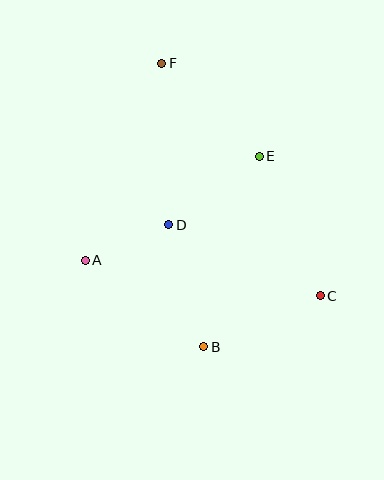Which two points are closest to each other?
Points A and D are closest to each other.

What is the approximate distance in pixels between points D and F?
The distance between D and F is approximately 161 pixels.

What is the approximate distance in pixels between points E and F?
The distance between E and F is approximately 135 pixels.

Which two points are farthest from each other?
Points B and F are farthest from each other.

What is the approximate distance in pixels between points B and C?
The distance between B and C is approximately 127 pixels.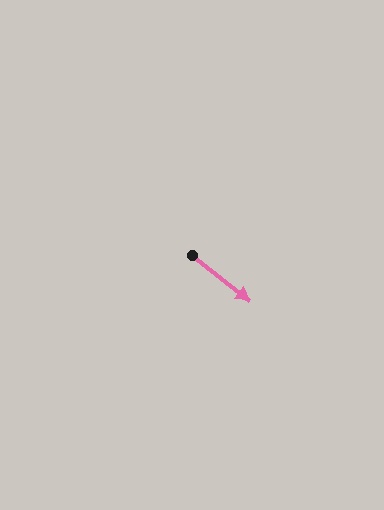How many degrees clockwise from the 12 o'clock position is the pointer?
Approximately 128 degrees.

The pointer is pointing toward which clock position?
Roughly 4 o'clock.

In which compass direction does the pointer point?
Southeast.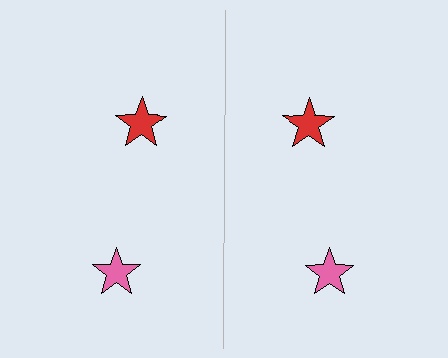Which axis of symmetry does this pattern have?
The pattern has a vertical axis of symmetry running through the center of the image.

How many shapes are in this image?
There are 4 shapes in this image.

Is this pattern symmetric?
Yes, this pattern has bilateral (reflection) symmetry.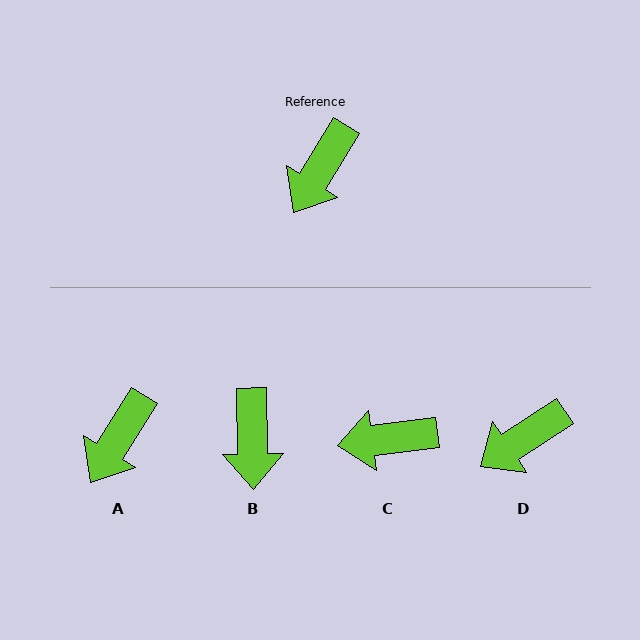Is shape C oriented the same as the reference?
No, it is off by about 51 degrees.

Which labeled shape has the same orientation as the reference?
A.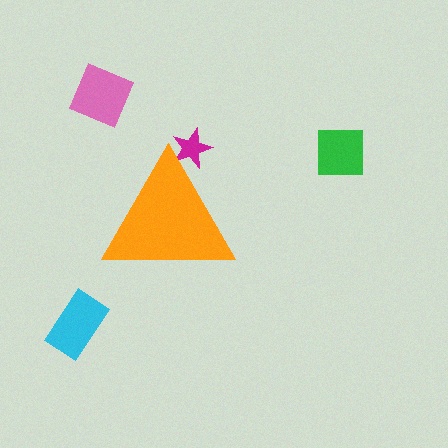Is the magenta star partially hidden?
Yes, the magenta star is partially hidden behind the orange triangle.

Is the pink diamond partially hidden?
No, the pink diamond is fully visible.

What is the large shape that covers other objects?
An orange triangle.